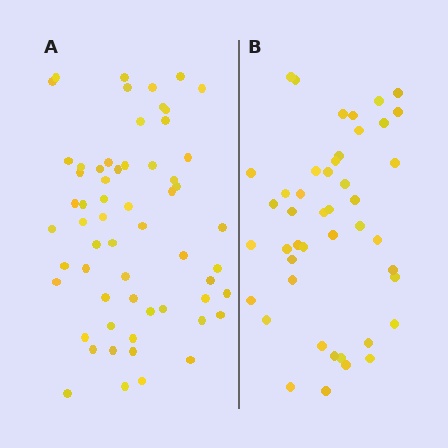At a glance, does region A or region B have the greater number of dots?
Region A (the left region) has more dots.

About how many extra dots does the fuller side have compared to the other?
Region A has approximately 15 more dots than region B.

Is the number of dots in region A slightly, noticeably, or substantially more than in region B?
Region A has noticeably more, but not dramatically so. The ratio is roughly 1.3 to 1.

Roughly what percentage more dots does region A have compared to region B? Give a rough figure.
About 35% more.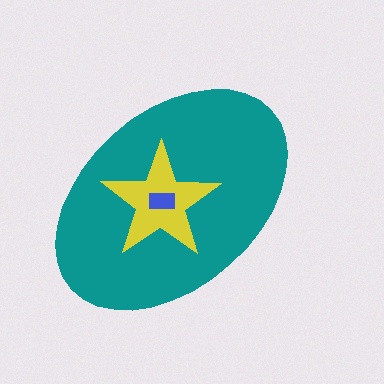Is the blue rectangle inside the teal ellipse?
Yes.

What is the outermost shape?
The teal ellipse.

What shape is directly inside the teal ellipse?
The yellow star.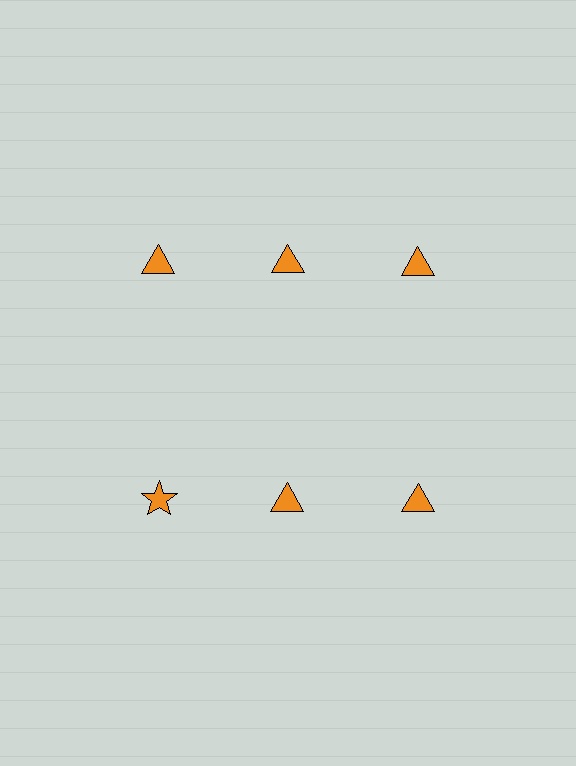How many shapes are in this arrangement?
There are 6 shapes arranged in a grid pattern.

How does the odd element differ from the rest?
It has a different shape: star instead of triangle.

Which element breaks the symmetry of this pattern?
The orange star in the second row, leftmost column breaks the symmetry. All other shapes are orange triangles.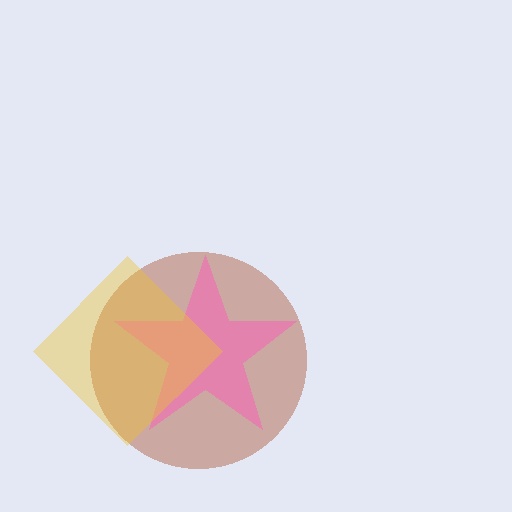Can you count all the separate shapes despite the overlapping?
Yes, there are 3 separate shapes.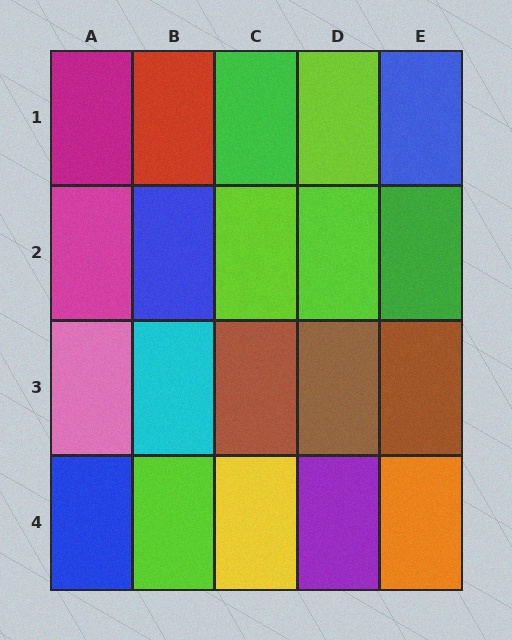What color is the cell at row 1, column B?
Red.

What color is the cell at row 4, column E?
Orange.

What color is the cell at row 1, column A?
Magenta.